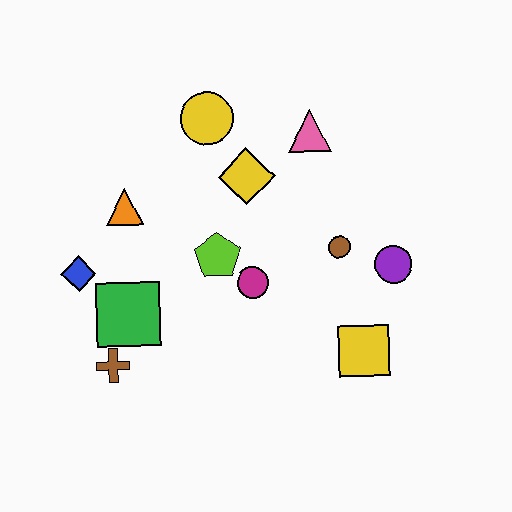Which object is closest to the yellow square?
The purple circle is closest to the yellow square.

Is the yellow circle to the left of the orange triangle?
No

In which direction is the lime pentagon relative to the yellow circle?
The lime pentagon is below the yellow circle.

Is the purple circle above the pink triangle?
No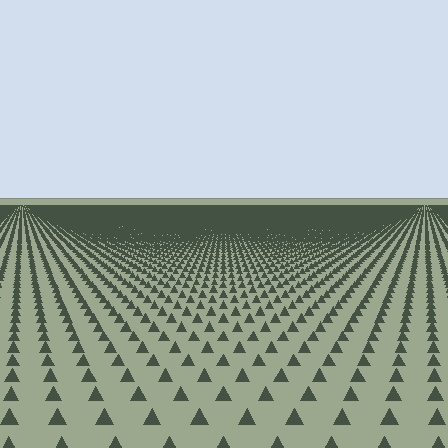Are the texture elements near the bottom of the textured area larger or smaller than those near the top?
Larger. Near the bottom, elements are closer to the viewer and appear at a bigger on-screen size.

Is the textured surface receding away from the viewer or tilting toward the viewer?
The surface is receding away from the viewer. Texture elements get smaller and denser toward the top.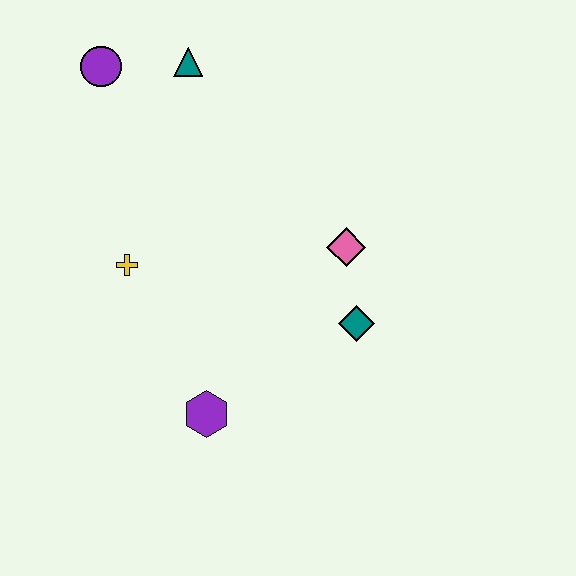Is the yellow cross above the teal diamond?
Yes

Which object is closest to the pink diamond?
The teal diamond is closest to the pink diamond.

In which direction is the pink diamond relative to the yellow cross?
The pink diamond is to the right of the yellow cross.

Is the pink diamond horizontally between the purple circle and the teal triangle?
No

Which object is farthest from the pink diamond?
The purple circle is farthest from the pink diamond.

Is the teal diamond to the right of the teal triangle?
Yes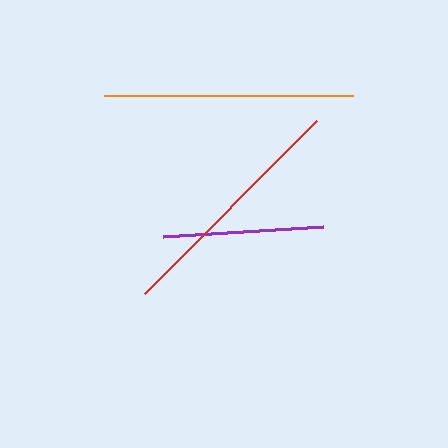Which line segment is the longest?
The orange line is the longest at approximately 249 pixels.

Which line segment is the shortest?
The purple line is the shortest at approximately 160 pixels.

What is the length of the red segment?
The red segment is approximately 244 pixels long.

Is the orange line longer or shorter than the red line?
The orange line is longer than the red line.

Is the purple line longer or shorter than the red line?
The red line is longer than the purple line.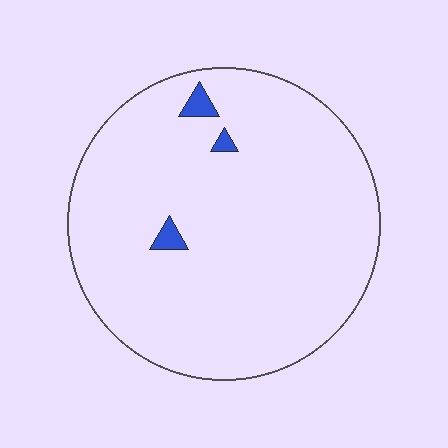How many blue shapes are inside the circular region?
3.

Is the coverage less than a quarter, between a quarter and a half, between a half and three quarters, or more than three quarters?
Less than a quarter.